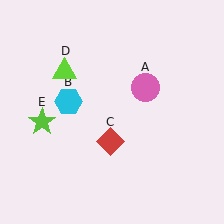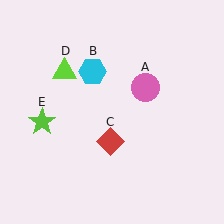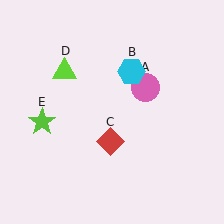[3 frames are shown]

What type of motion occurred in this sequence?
The cyan hexagon (object B) rotated clockwise around the center of the scene.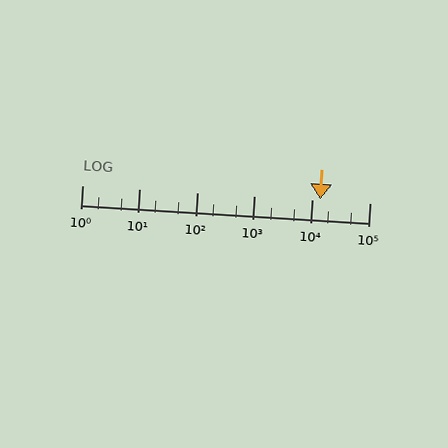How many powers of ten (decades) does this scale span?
The scale spans 5 decades, from 1 to 100000.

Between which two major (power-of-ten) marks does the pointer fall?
The pointer is between 10000 and 100000.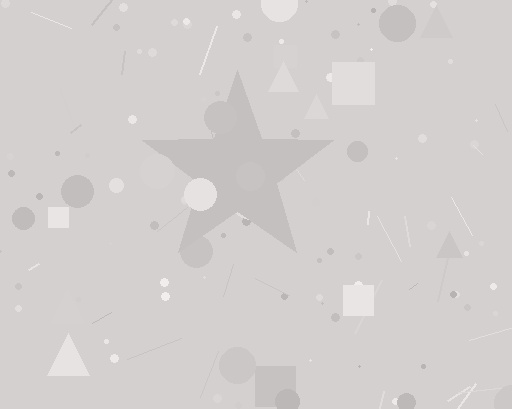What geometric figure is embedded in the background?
A star is embedded in the background.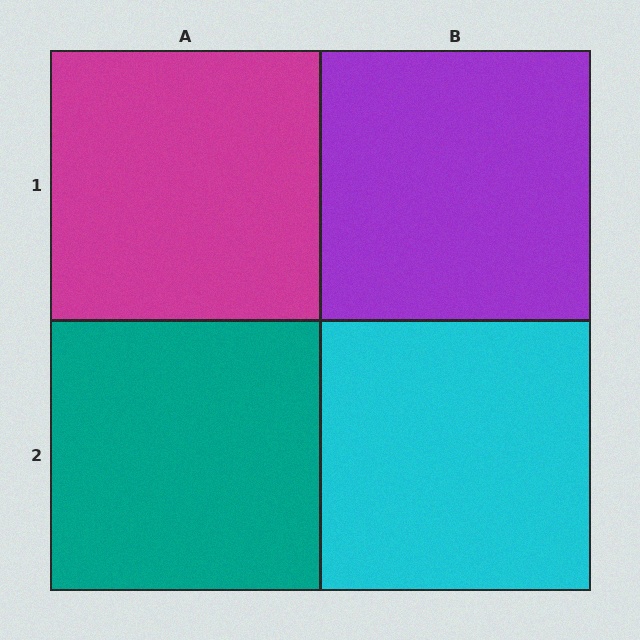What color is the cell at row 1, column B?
Purple.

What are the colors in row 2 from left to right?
Teal, cyan.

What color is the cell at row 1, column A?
Magenta.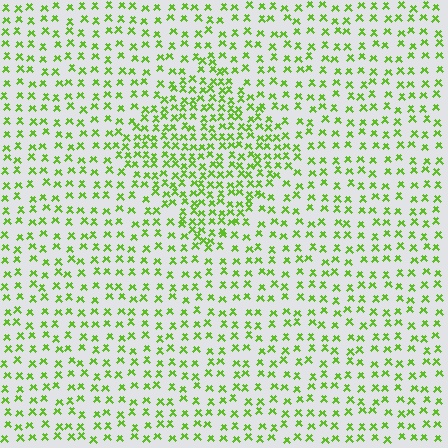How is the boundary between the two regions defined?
The boundary is defined by a change in element density (approximately 1.8x ratio). All elements are the same color, size, and shape.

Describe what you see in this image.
The image contains small lime elements arranged at two different densities. A diamond-shaped region is visible where the elements are more densely packed than the surrounding area.